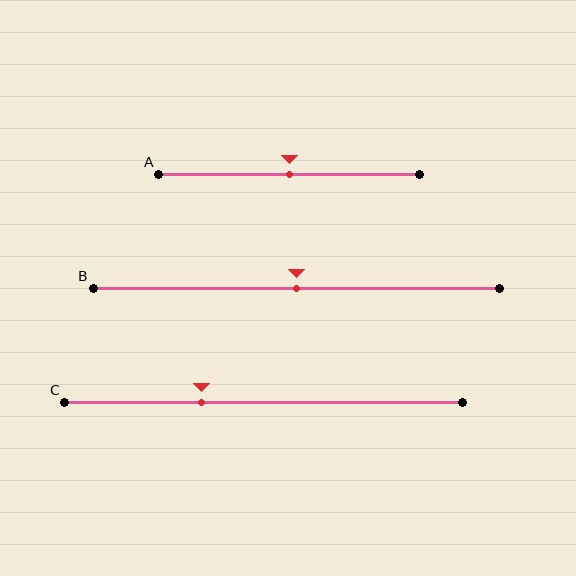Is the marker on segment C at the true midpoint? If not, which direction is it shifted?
No, the marker on segment C is shifted to the left by about 16% of the segment length.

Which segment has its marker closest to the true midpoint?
Segment A has its marker closest to the true midpoint.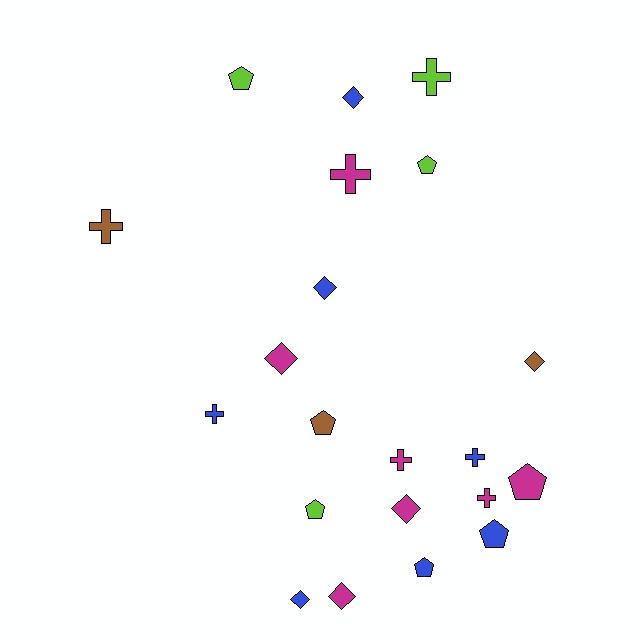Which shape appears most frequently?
Cross, with 7 objects.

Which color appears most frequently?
Blue, with 7 objects.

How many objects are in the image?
There are 21 objects.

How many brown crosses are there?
There is 1 brown cross.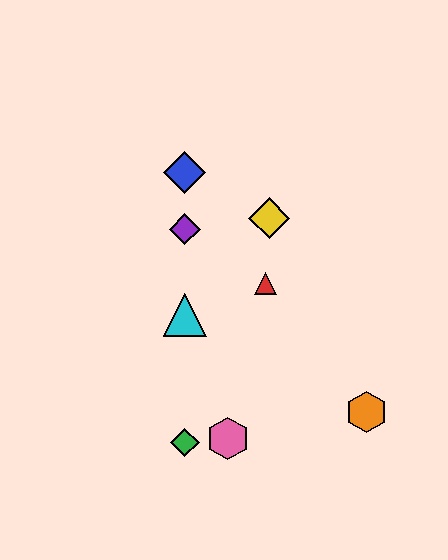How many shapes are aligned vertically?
4 shapes (the blue diamond, the green diamond, the purple diamond, the cyan triangle) are aligned vertically.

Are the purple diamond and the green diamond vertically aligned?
Yes, both are at x≈185.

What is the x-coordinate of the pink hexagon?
The pink hexagon is at x≈228.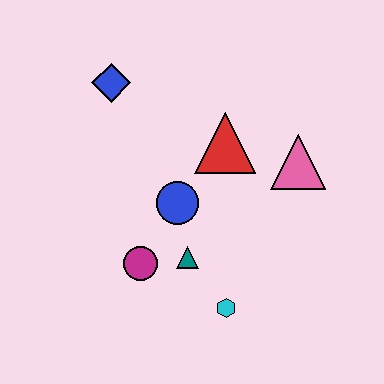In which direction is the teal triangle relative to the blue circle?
The teal triangle is below the blue circle.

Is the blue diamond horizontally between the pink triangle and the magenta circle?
No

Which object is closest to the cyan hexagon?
The teal triangle is closest to the cyan hexagon.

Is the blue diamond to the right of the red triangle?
No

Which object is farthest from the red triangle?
The cyan hexagon is farthest from the red triangle.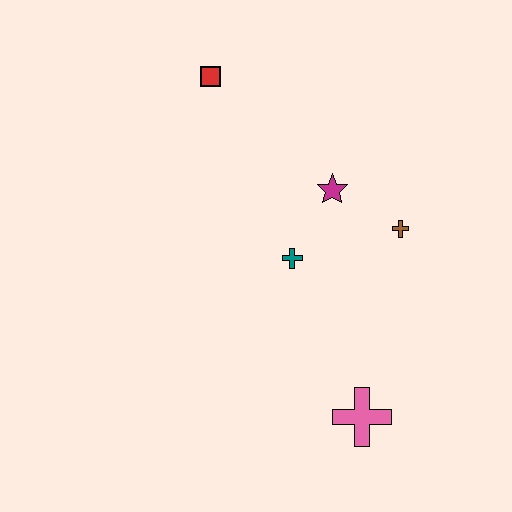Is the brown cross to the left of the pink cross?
No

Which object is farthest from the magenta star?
The pink cross is farthest from the magenta star.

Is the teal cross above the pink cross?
Yes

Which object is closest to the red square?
The magenta star is closest to the red square.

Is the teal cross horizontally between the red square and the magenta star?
Yes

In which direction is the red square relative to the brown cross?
The red square is to the left of the brown cross.